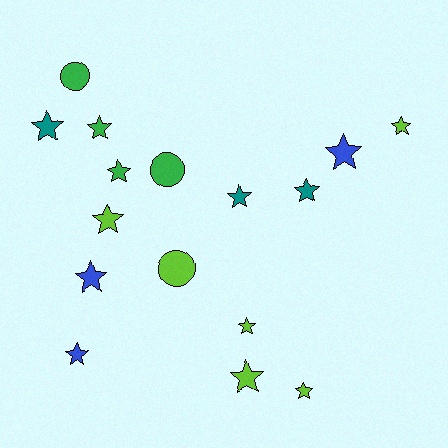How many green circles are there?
There are 2 green circles.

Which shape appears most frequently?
Star, with 13 objects.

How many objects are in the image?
There are 16 objects.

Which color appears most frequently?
Lime, with 6 objects.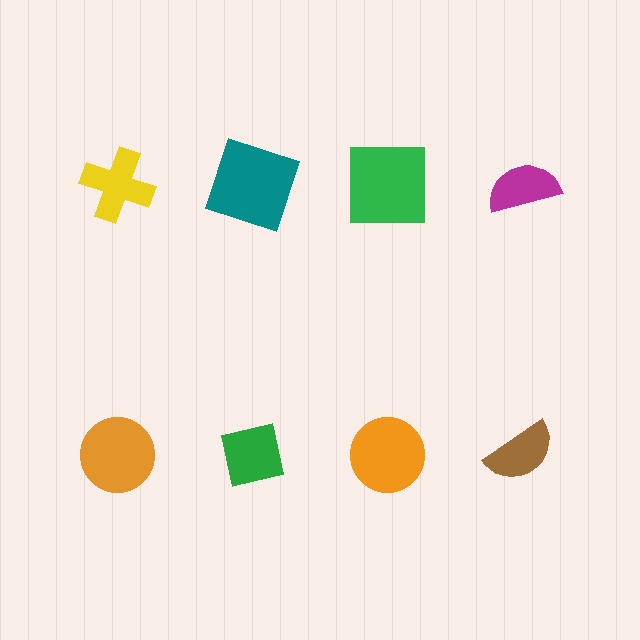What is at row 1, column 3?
A green square.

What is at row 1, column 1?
A yellow cross.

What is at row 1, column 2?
A teal square.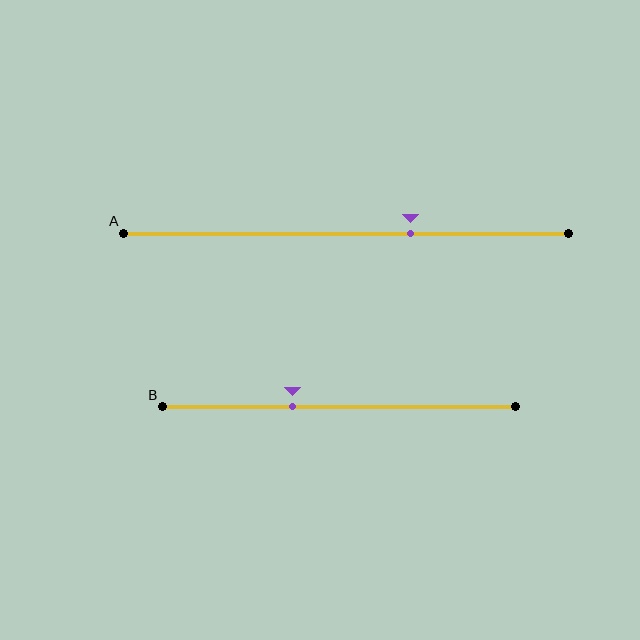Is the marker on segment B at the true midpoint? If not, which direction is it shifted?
No, the marker on segment B is shifted to the left by about 13% of the segment length.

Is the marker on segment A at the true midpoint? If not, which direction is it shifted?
No, the marker on segment A is shifted to the right by about 15% of the segment length.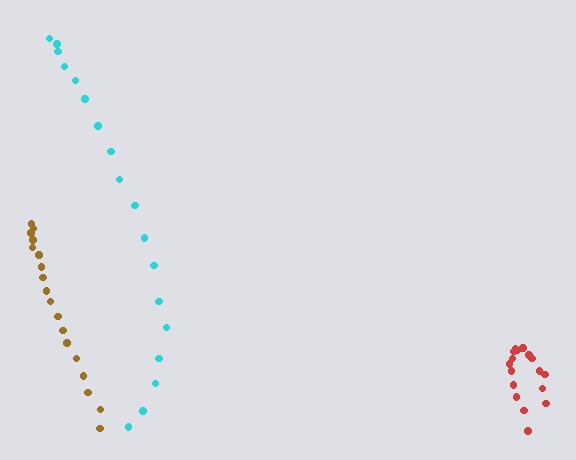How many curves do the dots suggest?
There are 3 distinct paths.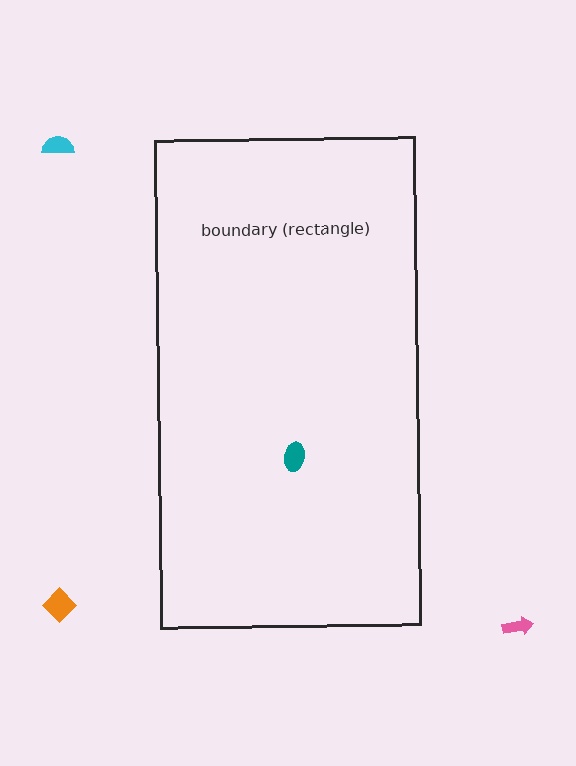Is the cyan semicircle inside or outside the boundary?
Outside.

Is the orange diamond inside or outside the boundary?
Outside.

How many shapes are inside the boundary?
1 inside, 3 outside.